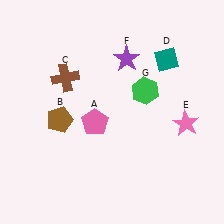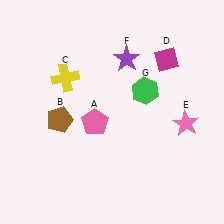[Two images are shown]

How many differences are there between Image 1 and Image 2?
There are 2 differences between the two images.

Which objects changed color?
C changed from brown to yellow. D changed from teal to magenta.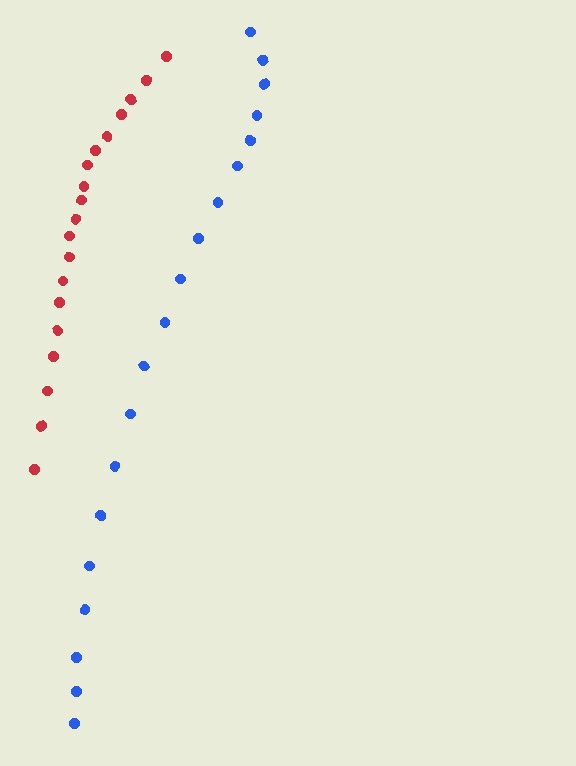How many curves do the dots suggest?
There are 2 distinct paths.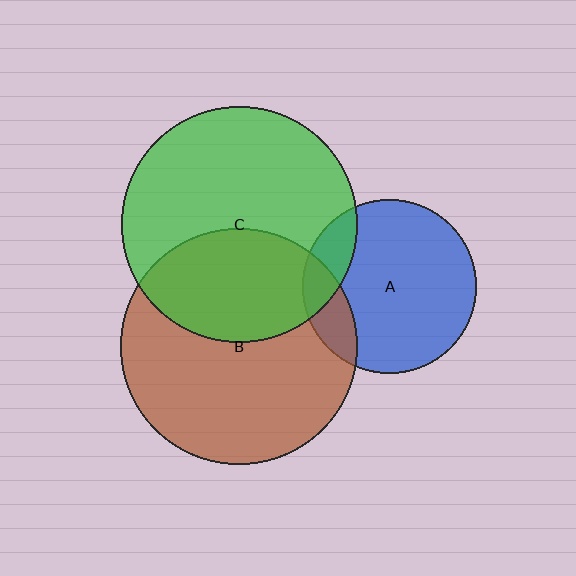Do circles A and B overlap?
Yes.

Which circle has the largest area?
Circle B (brown).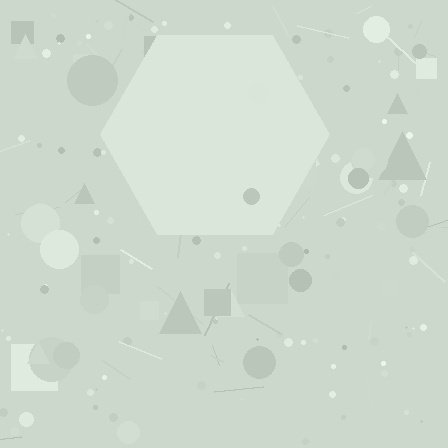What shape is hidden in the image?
A hexagon is hidden in the image.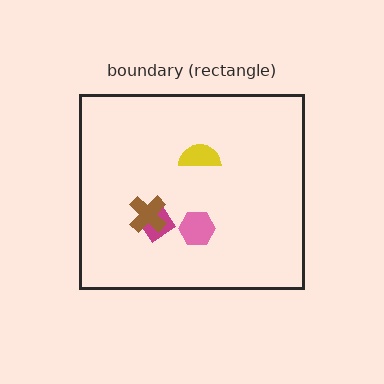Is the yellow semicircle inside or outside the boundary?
Inside.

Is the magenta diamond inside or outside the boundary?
Inside.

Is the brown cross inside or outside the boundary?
Inside.